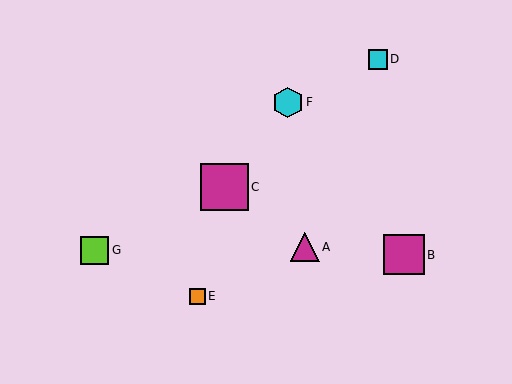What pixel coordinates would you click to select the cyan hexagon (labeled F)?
Click at (288, 102) to select the cyan hexagon F.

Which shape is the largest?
The magenta square (labeled C) is the largest.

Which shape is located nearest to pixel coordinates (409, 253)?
The magenta square (labeled B) at (404, 255) is nearest to that location.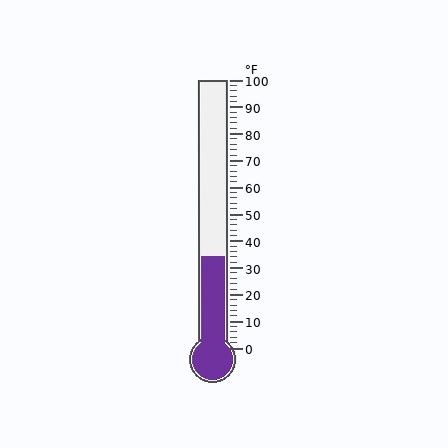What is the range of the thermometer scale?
The thermometer scale ranges from 0°F to 100°F.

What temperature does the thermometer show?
The thermometer shows approximately 34°F.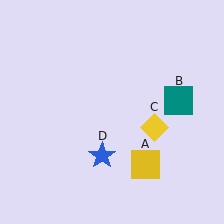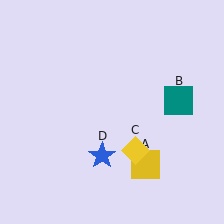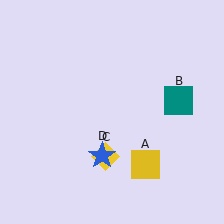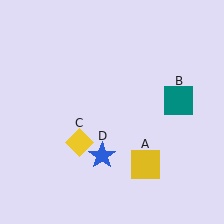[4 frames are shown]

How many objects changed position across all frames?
1 object changed position: yellow diamond (object C).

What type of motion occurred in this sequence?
The yellow diamond (object C) rotated clockwise around the center of the scene.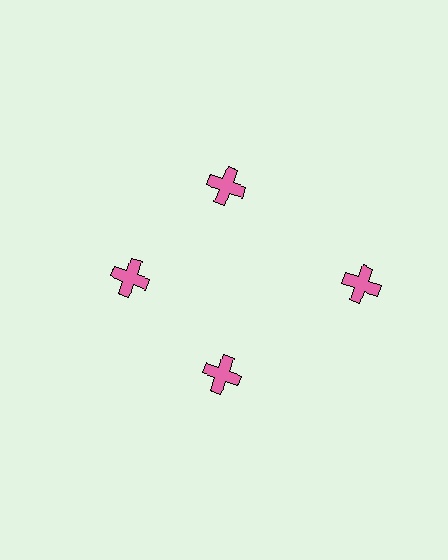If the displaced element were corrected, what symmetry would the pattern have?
It would have 4-fold rotational symmetry — the pattern would map onto itself every 90 degrees.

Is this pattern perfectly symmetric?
No. The 4 pink crosses are arranged in a ring, but one element near the 3 o'clock position is pushed outward from the center, breaking the 4-fold rotational symmetry.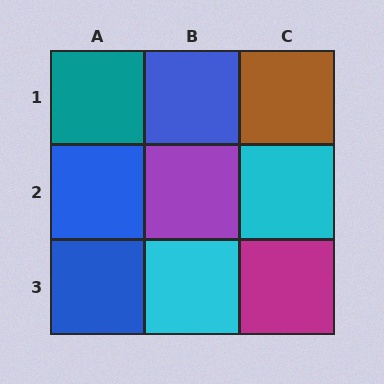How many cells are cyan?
2 cells are cyan.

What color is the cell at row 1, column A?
Teal.